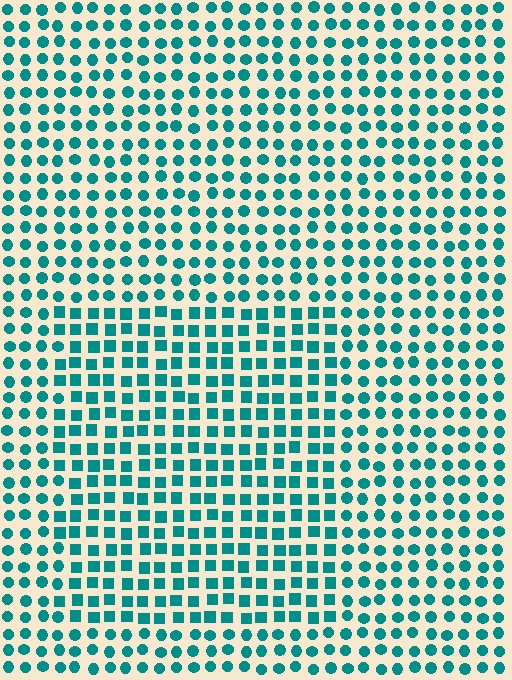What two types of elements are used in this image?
The image uses squares inside the rectangle region and circles outside it.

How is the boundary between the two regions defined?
The boundary is defined by a change in element shape: squares inside vs. circles outside. All elements share the same color and spacing.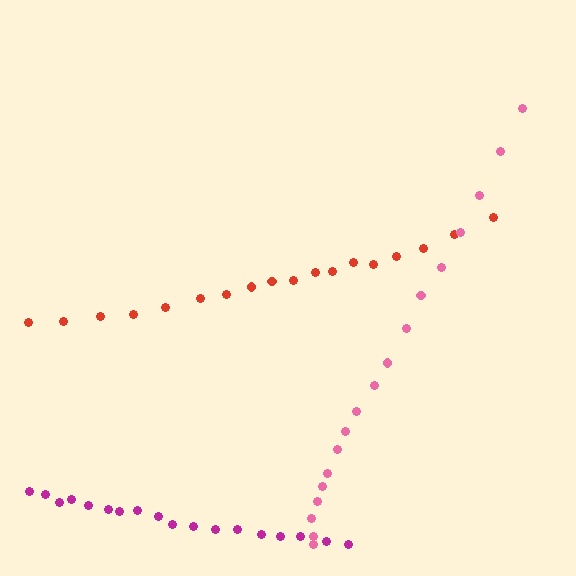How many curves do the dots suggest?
There are 3 distinct paths.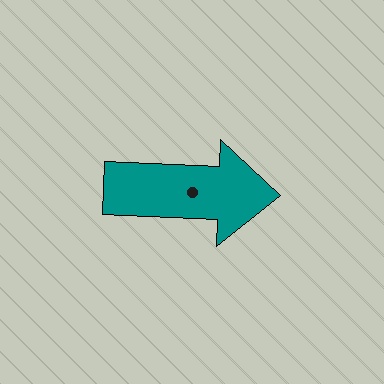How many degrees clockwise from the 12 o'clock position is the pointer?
Approximately 92 degrees.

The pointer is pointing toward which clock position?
Roughly 3 o'clock.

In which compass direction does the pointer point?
East.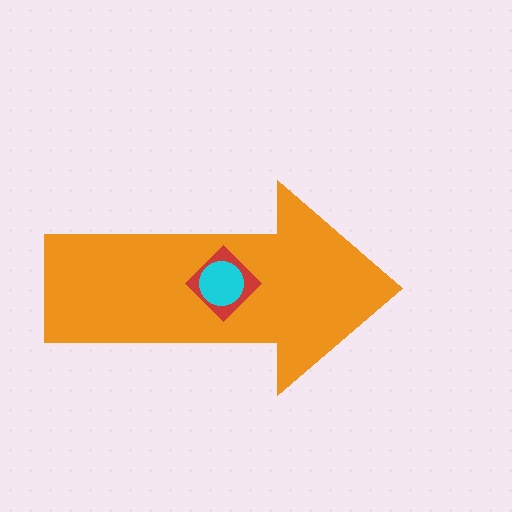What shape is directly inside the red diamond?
The cyan circle.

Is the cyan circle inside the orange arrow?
Yes.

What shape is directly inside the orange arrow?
The red diamond.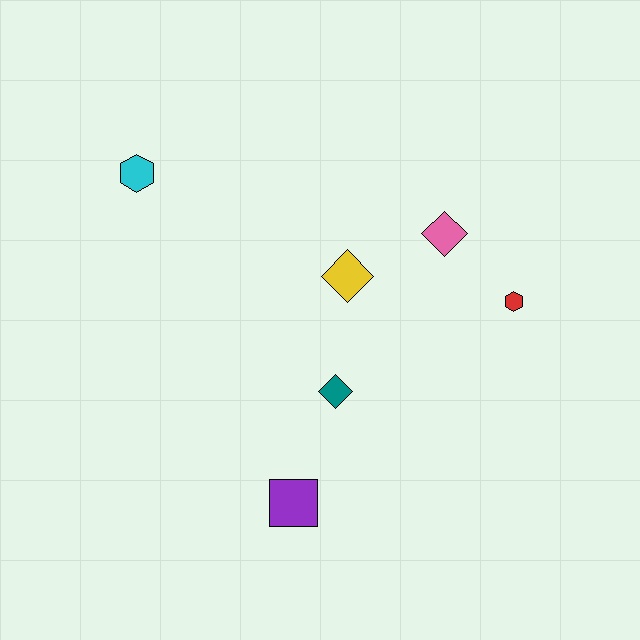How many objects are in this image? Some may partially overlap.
There are 6 objects.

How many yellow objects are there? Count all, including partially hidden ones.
There is 1 yellow object.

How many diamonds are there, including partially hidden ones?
There are 3 diamonds.